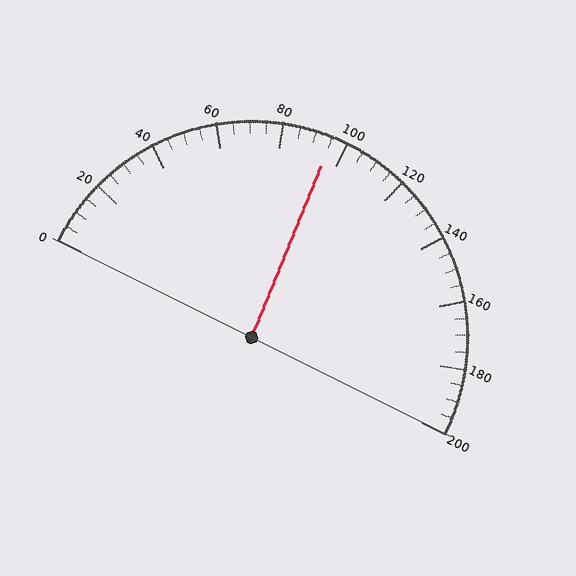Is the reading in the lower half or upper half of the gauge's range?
The reading is in the lower half of the range (0 to 200).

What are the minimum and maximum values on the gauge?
The gauge ranges from 0 to 200.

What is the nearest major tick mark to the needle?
The nearest major tick mark is 100.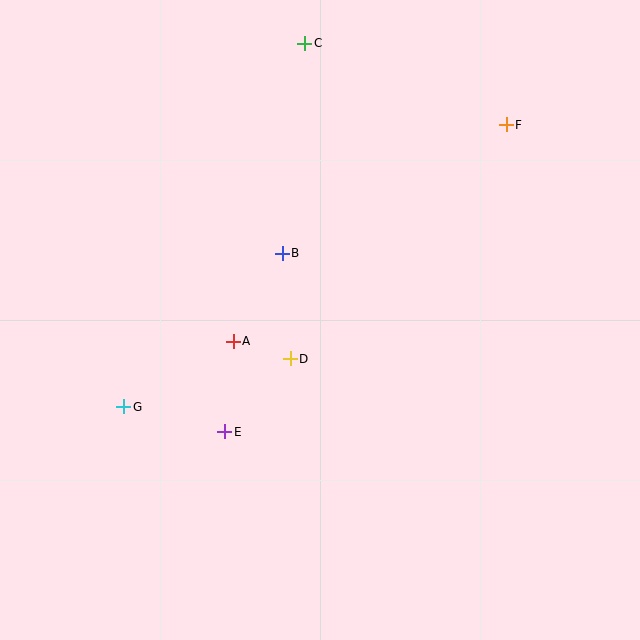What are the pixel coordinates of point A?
Point A is at (233, 342).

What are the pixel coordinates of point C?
Point C is at (305, 43).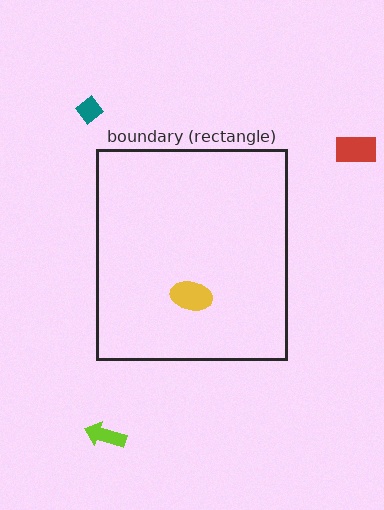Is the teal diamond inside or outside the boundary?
Outside.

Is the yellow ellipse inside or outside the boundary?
Inside.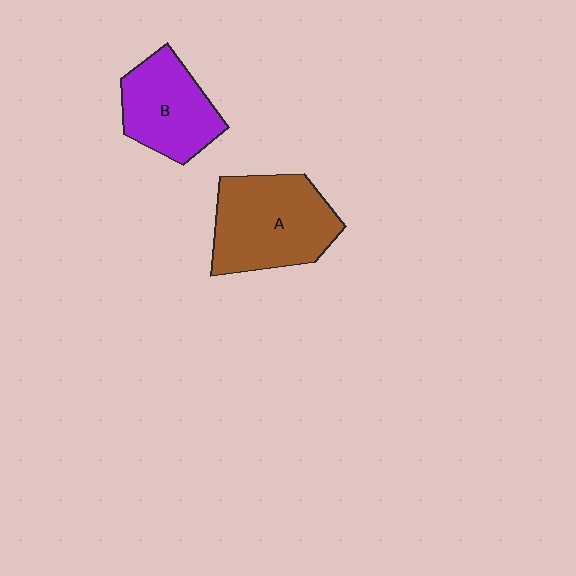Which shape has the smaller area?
Shape B (purple).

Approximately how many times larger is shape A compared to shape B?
Approximately 1.3 times.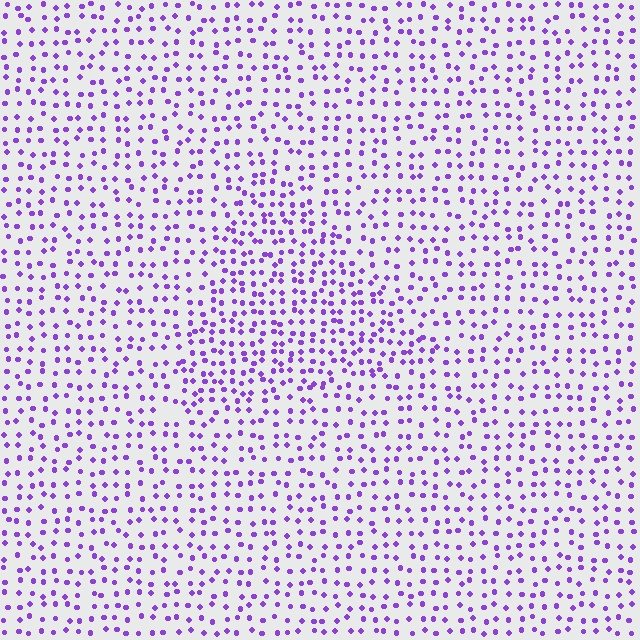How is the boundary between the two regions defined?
The boundary is defined by a change in element density (approximately 1.5x ratio). All elements are the same color, size, and shape.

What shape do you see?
I see a triangle.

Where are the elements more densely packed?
The elements are more densely packed inside the triangle boundary.